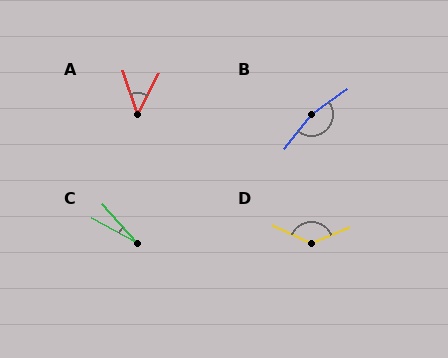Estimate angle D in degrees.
Approximately 132 degrees.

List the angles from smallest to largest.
C (19°), A (45°), D (132°), B (164°).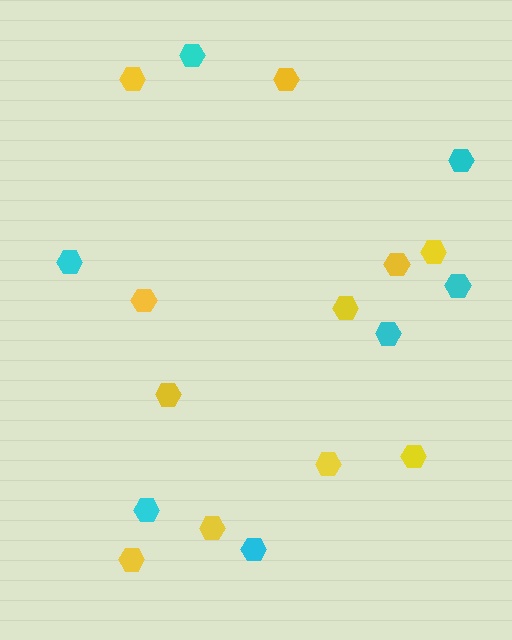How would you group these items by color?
There are 2 groups: one group of yellow hexagons (11) and one group of cyan hexagons (7).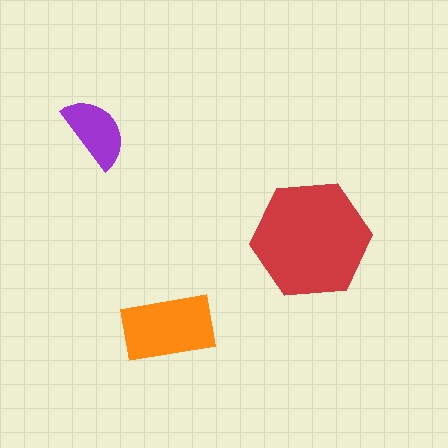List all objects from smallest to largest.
The purple semicircle, the orange rectangle, the red hexagon.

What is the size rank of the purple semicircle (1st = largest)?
3rd.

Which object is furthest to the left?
The purple semicircle is leftmost.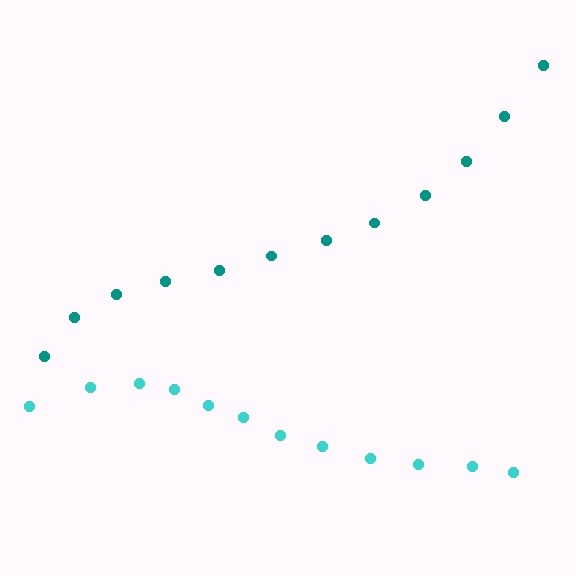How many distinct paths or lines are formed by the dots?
There are 2 distinct paths.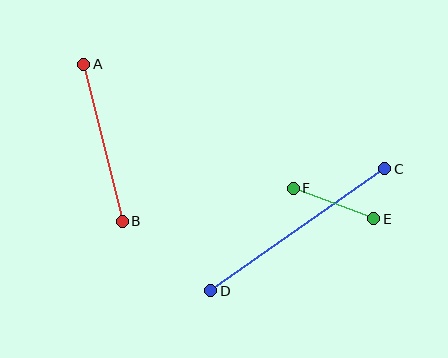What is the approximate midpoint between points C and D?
The midpoint is at approximately (298, 230) pixels.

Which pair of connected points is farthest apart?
Points C and D are farthest apart.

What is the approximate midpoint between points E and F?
The midpoint is at approximately (334, 204) pixels.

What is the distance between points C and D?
The distance is approximately 213 pixels.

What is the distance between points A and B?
The distance is approximately 161 pixels.